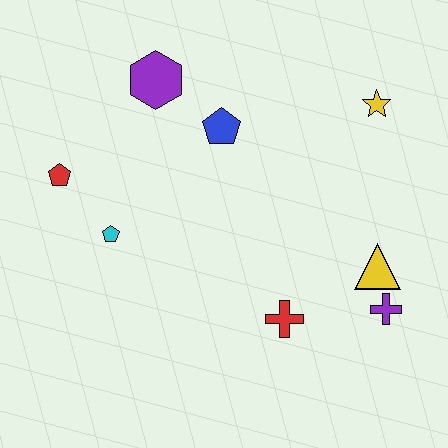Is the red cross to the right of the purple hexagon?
Yes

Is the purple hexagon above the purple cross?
Yes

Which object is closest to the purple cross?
The yellow triangle is closest to the purple cross.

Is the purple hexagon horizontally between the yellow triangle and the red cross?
No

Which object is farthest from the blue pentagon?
The purple cross is farthest from the blue pentagon.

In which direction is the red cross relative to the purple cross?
The red cross is to the left of the purple cross.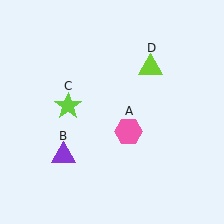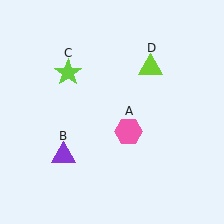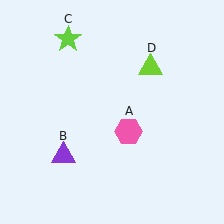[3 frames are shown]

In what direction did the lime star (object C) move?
The lime star (object C) moved up.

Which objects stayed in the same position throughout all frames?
Pink hexagon (object A) and purple triangle (object B) and lime triangle (object D) remained stationary.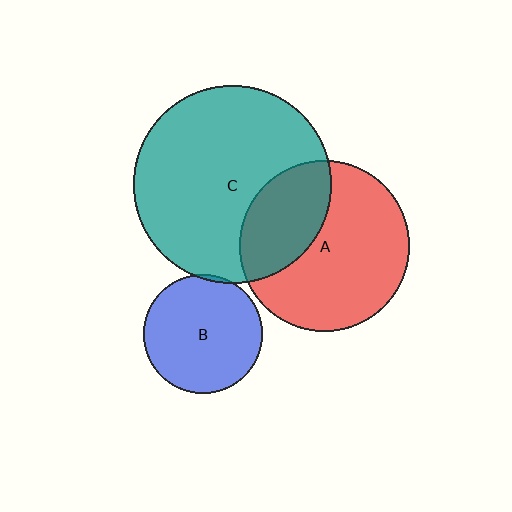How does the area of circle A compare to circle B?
Approximately 2.1 times.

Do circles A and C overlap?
Yes.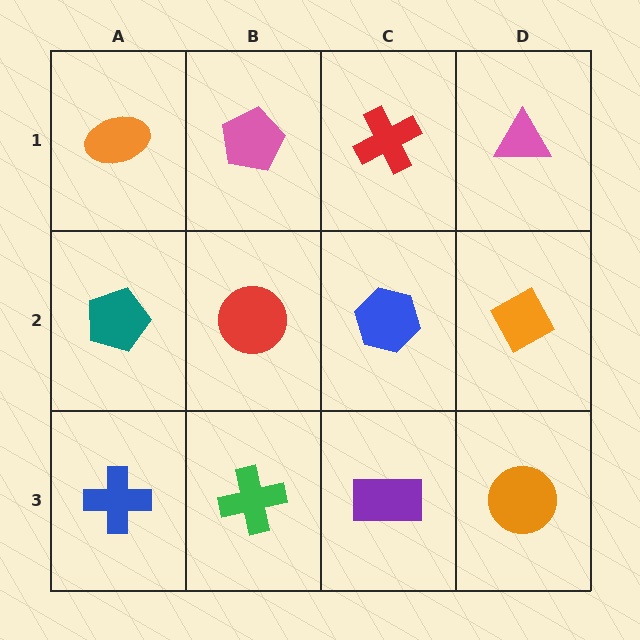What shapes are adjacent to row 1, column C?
A blue hexagon (row 2, column C), a pink pentagon (row 1, column B), a pink triangle (row 1, column D).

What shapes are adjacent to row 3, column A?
A teal pentagon (row 2, column A), a green cross (row 3, column B).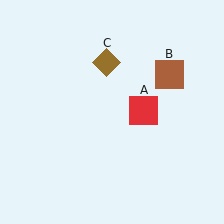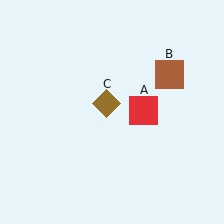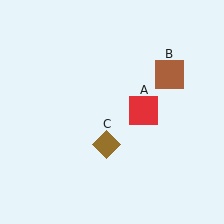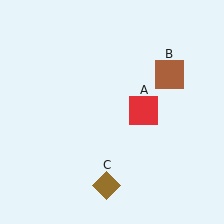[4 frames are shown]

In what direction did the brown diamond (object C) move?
The brown diamond (object C) moved down.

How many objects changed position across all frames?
1 object changed position: brown diamond (object C).